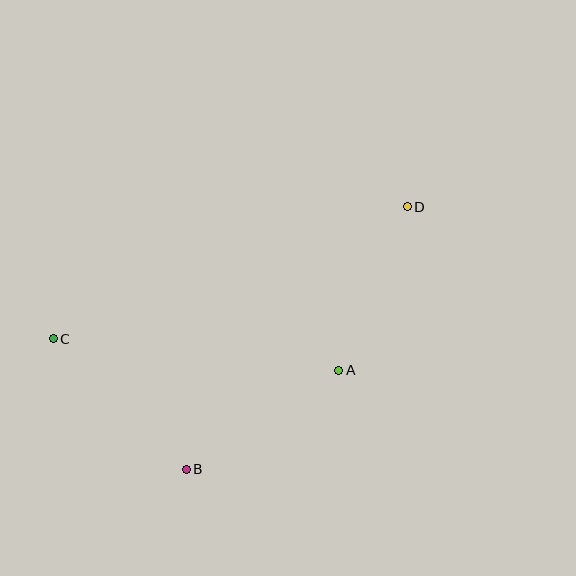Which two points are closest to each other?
Points A and D are closest to each other.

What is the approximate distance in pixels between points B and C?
The distance between B and C is approximately 186 pixels.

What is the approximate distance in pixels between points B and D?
The distance between B and D is approximately 343 pixels.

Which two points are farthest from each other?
Points C and D are farthest from each other.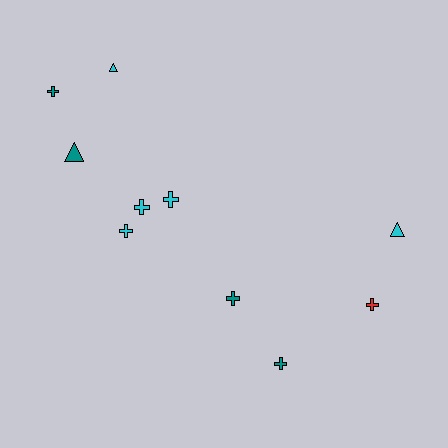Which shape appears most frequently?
Cross, with 7 objects.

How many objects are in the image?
There are 10 objects.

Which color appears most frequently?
Cyan, with 5 objects.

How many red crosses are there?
There is 1 red cross.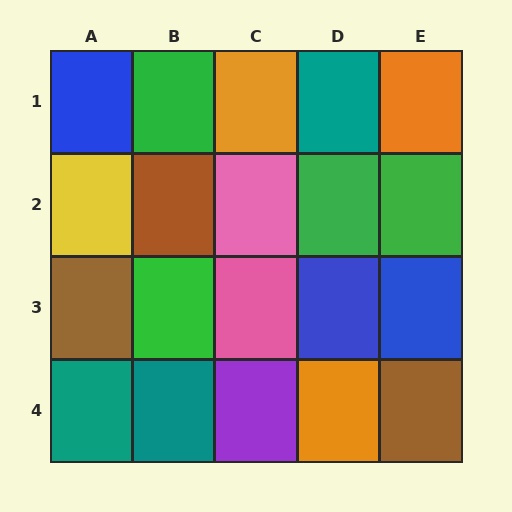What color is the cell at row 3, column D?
Blue.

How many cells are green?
4 cells are green.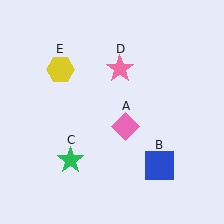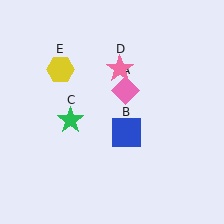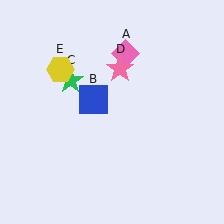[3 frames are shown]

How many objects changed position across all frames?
3 objects changed position: pink diamond (object A), blue square (object B), green star (object C).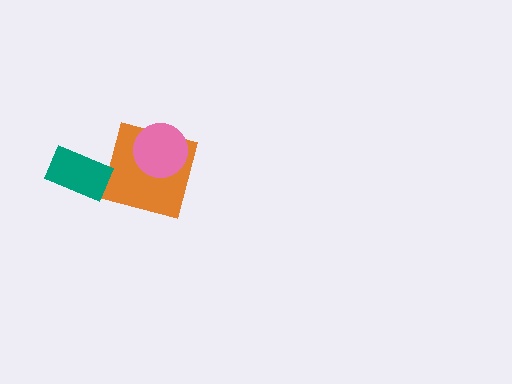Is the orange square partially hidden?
Yes, it is partially covered by another shape.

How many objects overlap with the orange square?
1 object overlaps with the orange square.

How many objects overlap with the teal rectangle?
0 objects overlap with the teal rectangle.